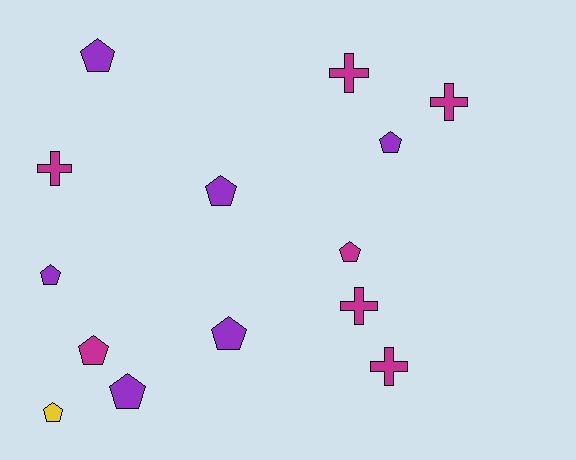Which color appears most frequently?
Magenta, with 7 objects.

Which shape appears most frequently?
Pentagon, with 9 objects.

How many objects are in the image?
There are 14 objects.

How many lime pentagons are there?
There are no lime pentagons.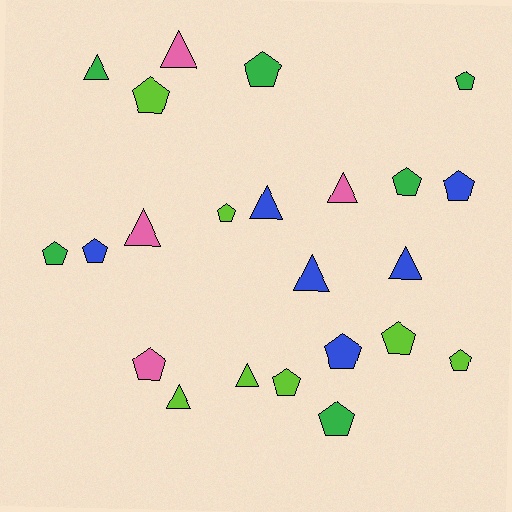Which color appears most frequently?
Lime, with 7 objects.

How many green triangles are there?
There is 1 green triangle.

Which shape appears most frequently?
Pentagon, with 14 objects.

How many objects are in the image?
There are 23 objects.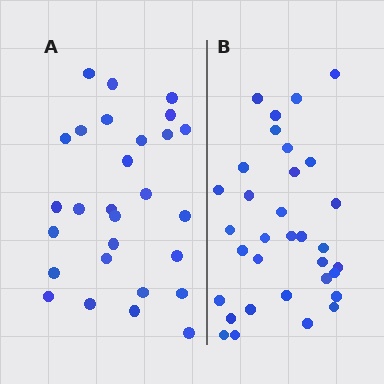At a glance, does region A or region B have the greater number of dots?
Region B (the right region) has more dots.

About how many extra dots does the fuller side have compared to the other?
Region B has about 5 more dots than region A.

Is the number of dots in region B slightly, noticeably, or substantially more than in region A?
Region B has only slightly more — the two regions are fairly close. The ratio is roughly 1.2 to 1.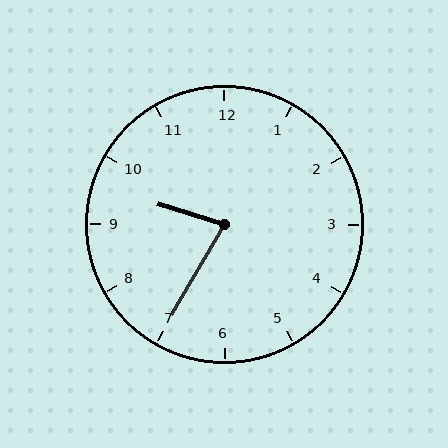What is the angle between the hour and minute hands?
Approximately 78 degrees.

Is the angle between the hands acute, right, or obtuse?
It is acute.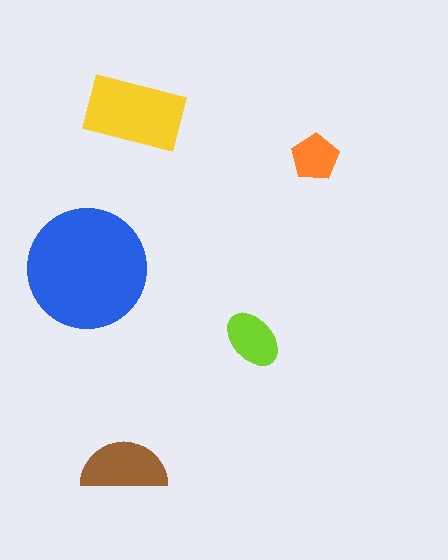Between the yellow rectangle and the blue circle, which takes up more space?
The blue circle.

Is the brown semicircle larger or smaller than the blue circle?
Smaller.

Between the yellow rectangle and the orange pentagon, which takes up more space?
The yellow rectangle.